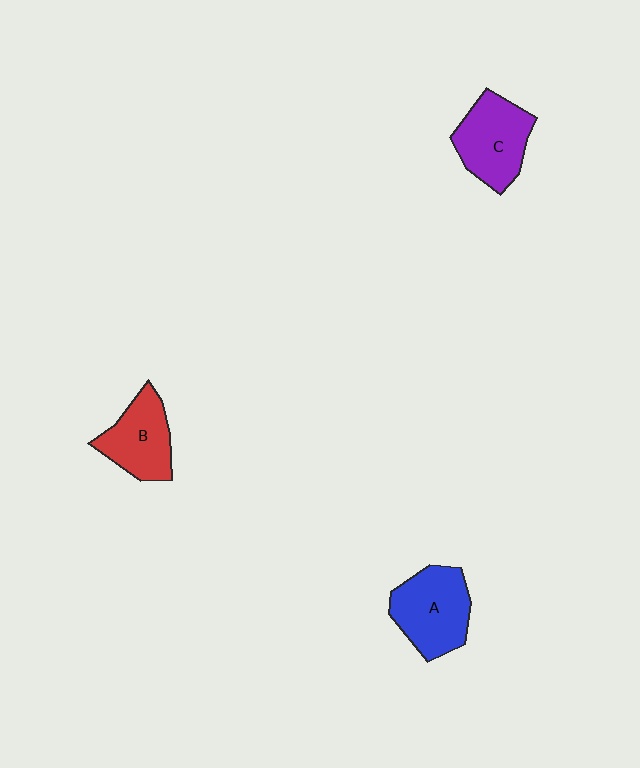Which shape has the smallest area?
Shape B (red).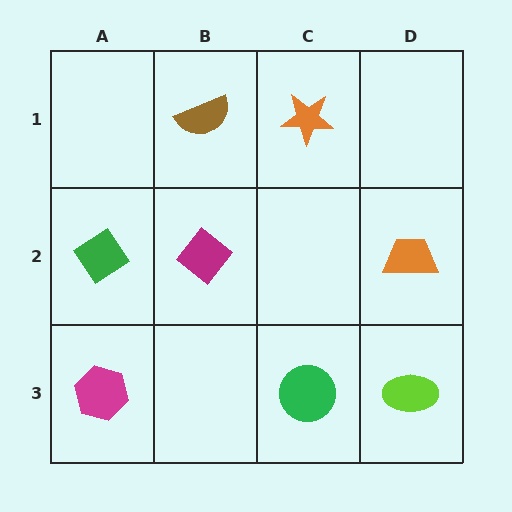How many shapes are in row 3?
3 shapes.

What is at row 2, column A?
A green diamond.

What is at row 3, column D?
A lime ellipse.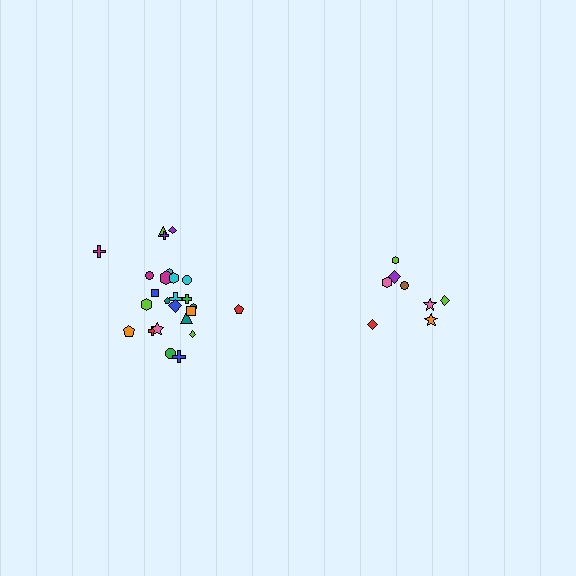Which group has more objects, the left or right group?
The left group.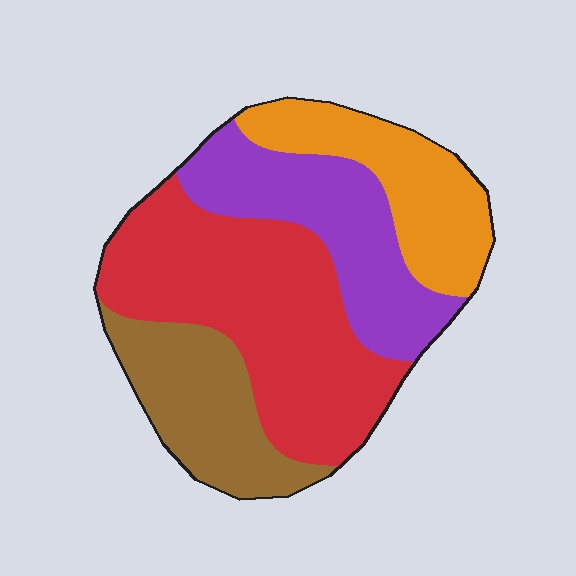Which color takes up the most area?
Red, at roughly 40%.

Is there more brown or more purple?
Purple.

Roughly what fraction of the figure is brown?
Brown takes up less than a quarter of the figure.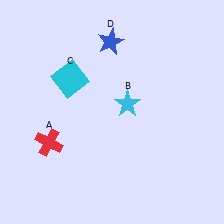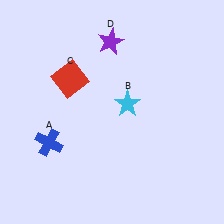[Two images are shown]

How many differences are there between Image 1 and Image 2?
There are 3 differences between the two images.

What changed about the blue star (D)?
In Image 1, D is blue. In Image 2, it changed to purple.